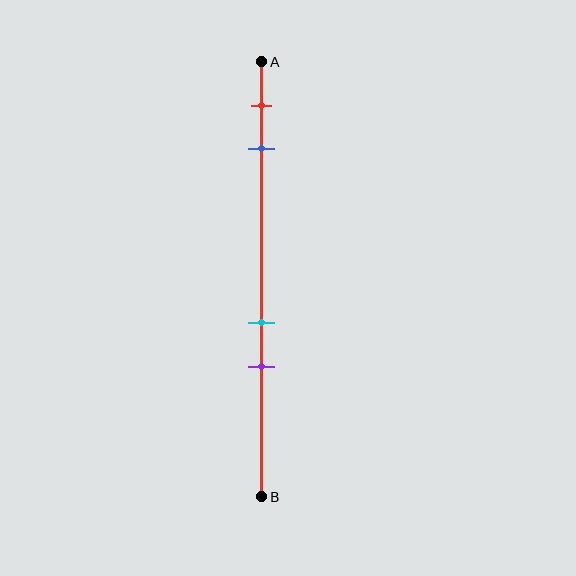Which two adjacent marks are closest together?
The cyan and purple marks are the closest adjacent pair.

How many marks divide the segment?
There are 4 marks dividing the segment.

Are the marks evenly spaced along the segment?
No, the marks are not evenly spaced.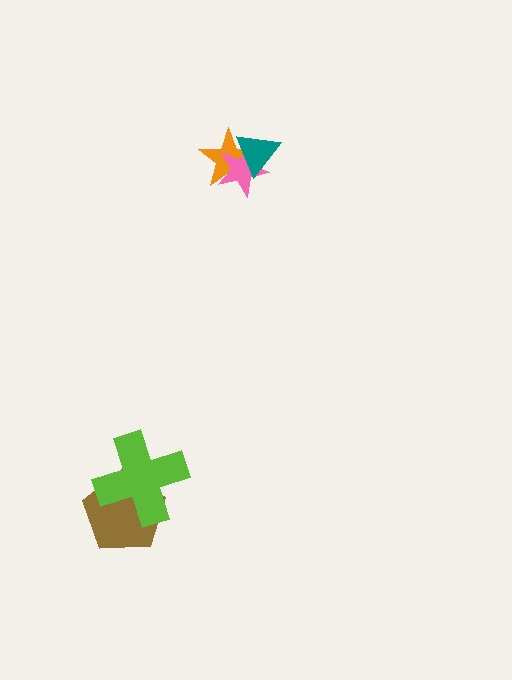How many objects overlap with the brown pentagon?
1 object overlaps with the brown pentagon.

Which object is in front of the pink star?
The teal triangle is in front of the pink star.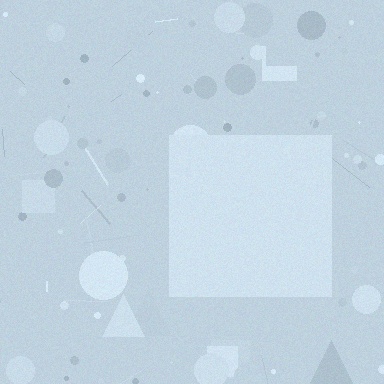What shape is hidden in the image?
A square is hidden in the image.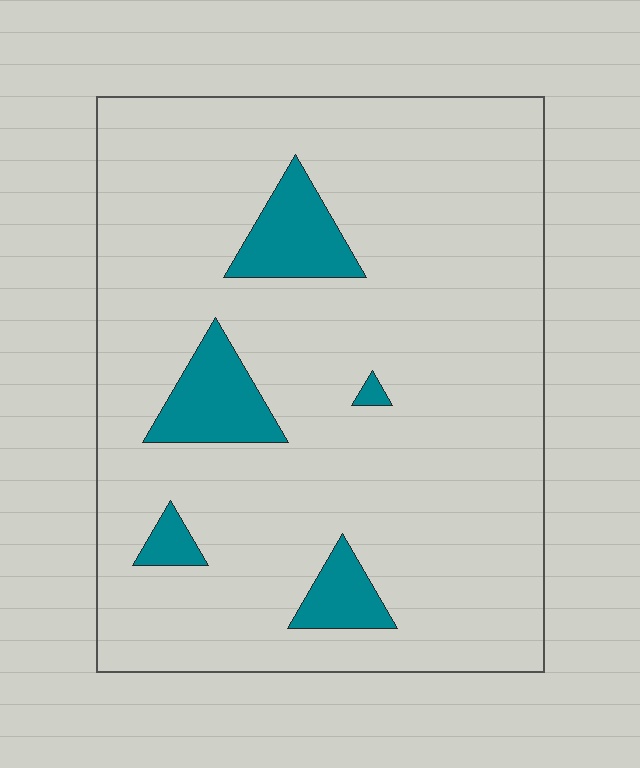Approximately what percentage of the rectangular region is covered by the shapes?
Approximately 10%.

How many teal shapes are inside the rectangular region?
5.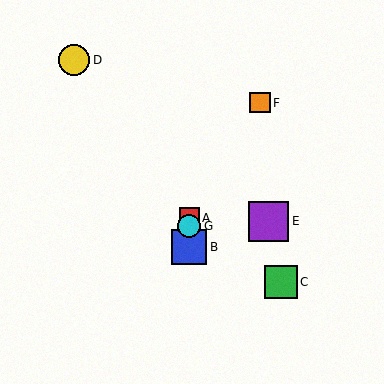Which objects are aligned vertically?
Objects A, B, G are aligned vertically.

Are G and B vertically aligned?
Yes, both are at x≈189.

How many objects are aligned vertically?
3 objects (A, B, G) are aligned vertically.